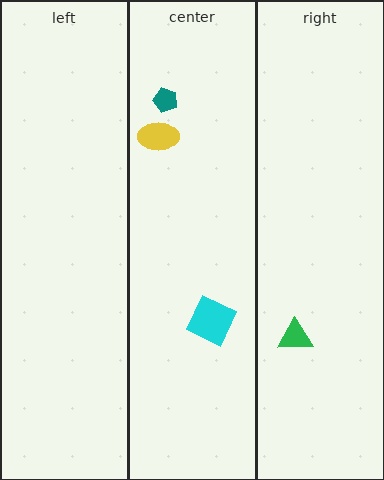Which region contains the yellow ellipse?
The center region.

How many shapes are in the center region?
3.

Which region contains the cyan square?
The center region.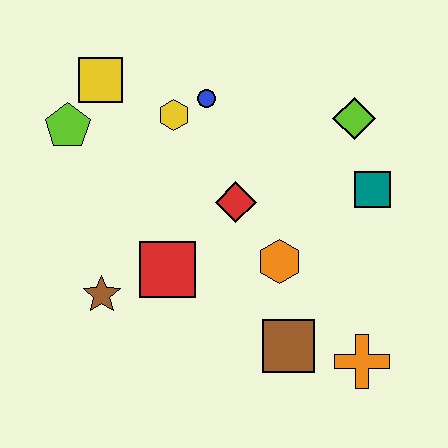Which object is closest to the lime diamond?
The teal square is closest to the lime diamond.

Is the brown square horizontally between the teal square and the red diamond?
Yes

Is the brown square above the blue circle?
No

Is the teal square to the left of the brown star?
No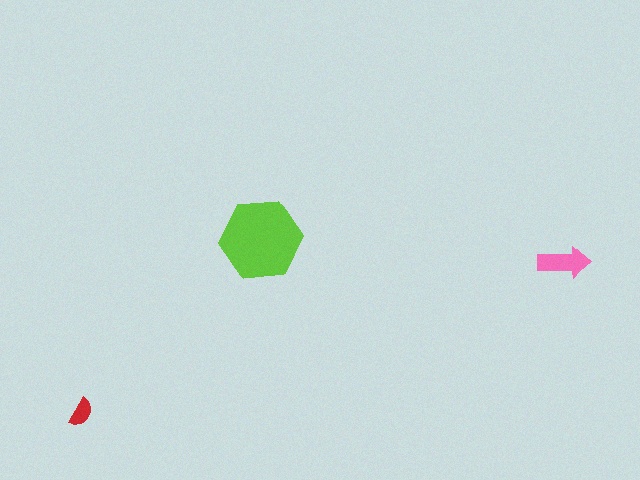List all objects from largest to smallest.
The lime hexagon, the pink arrow, the red semicircle.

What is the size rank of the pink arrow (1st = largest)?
2nd.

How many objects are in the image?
There are 3 objects in the image.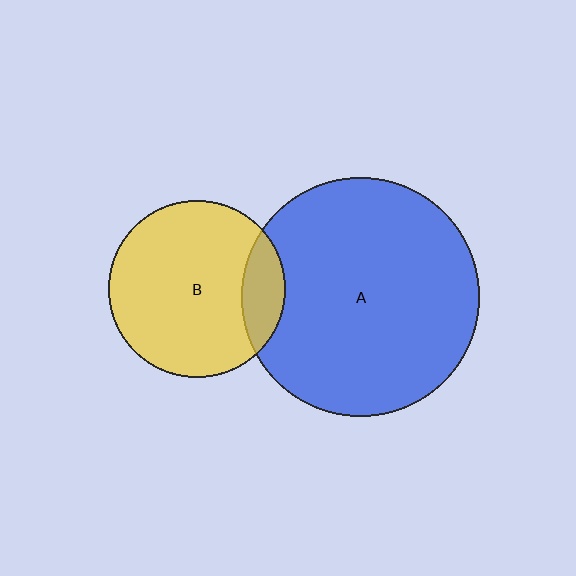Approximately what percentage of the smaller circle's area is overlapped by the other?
Approximately 15%.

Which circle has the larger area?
Circle A (blue).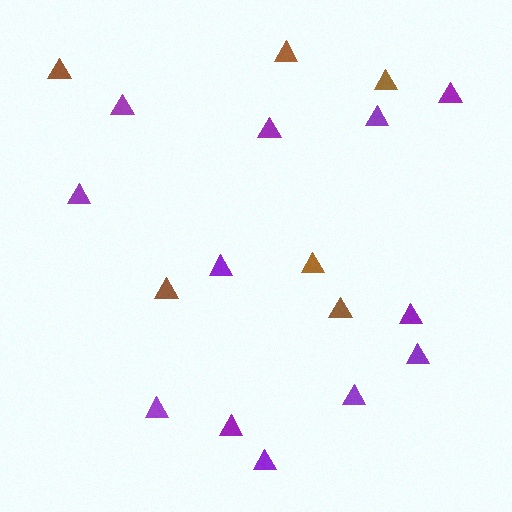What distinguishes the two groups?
There are 2 groups: one group of brown triangles (6) and one group of purple triangles (12).